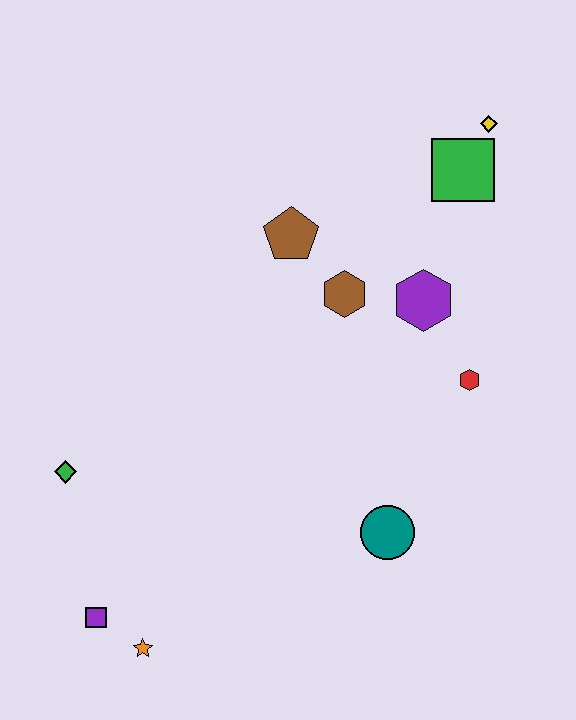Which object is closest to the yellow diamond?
The green square is closest to the yellow diamond.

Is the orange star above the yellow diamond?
No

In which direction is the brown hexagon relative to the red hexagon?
The brown hexagon is to the left of the red hexagon.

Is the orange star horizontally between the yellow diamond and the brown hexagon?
No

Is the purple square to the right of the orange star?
No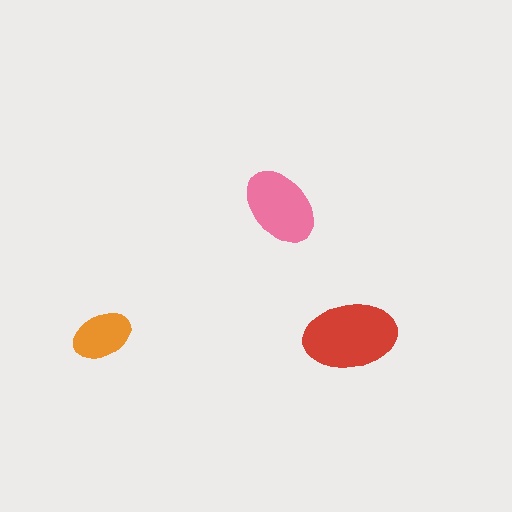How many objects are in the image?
There are 3 objects in the image.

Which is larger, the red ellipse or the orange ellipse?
The red one.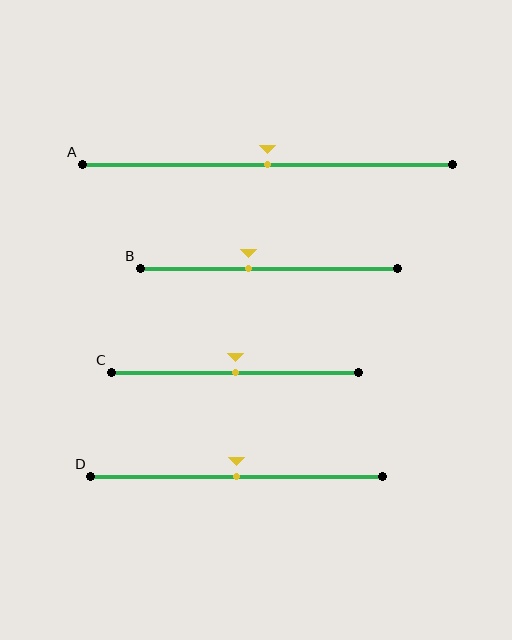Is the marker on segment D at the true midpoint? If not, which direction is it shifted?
Yes, the marker on segment D is at the true midpoint.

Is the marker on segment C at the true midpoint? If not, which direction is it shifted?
Yes, the marker on segment C is at the true midpoint.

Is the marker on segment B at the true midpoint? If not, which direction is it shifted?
No, the marker on segment B is shifted to the left by about 8% of the segment length.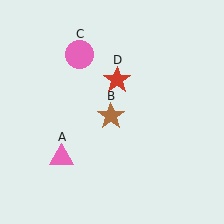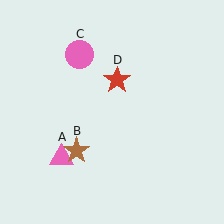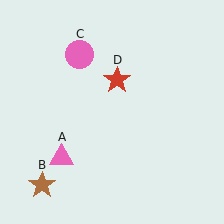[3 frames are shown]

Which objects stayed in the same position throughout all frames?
Pink triangle (object A) and pink circle (object C) and red star (object D) remained stationary.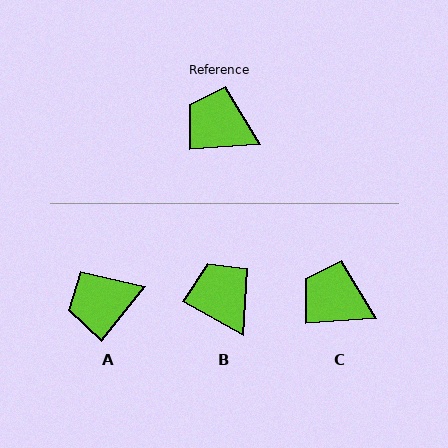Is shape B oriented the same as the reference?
No, it is off by about 34 degrees.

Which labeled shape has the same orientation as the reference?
C.